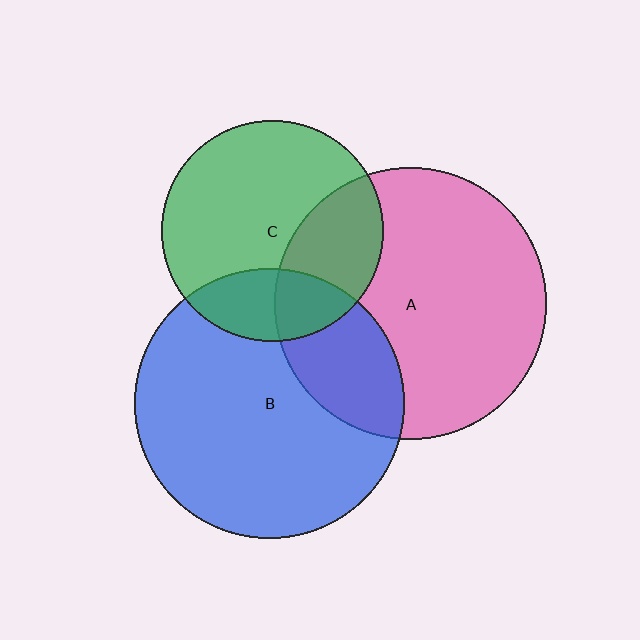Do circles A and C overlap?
Yes.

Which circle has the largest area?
Circle A (pink).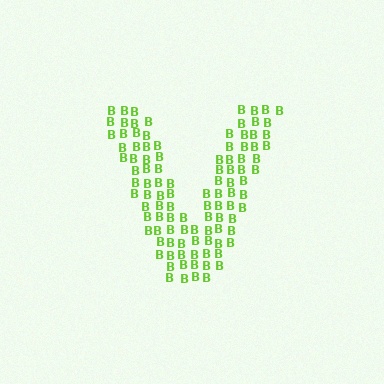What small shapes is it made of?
It is made of small letter B's.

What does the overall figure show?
The overall figure shows the letter V.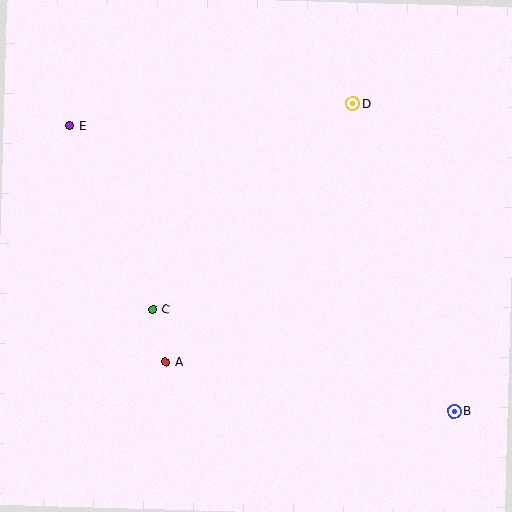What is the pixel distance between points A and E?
The distance between A and E is 255 pixels.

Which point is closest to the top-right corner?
Point D is closest to the top-right corner.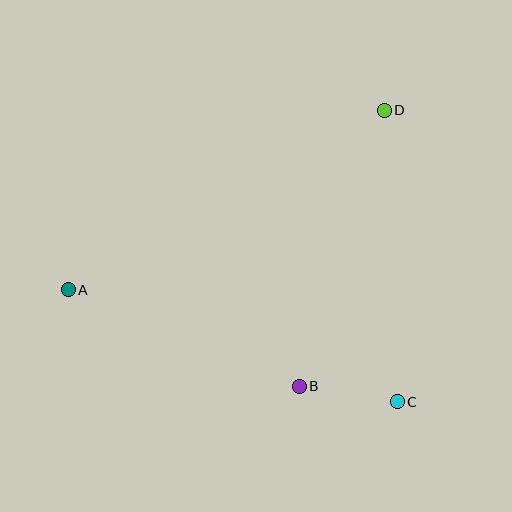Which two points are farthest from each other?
Points A and D are farthest from each other.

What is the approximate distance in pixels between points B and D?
The distance between B and D is approximately 289 pixels.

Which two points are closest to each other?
Points B and C are closest to each other.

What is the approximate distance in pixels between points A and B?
The distance between A and B is approximately 250 pixels.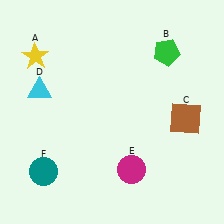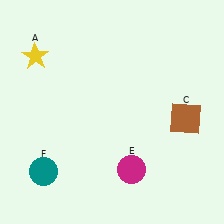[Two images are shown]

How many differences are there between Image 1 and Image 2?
There are 2 differences between the two images.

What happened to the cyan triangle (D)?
The cyan triangle (D) was removed in Image 2. It was in the top-left area of Image 1.